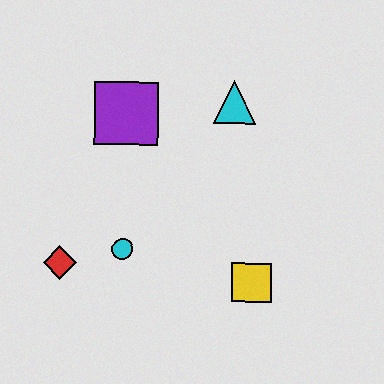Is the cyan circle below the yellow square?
No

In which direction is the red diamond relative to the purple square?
The red diamond is below the purple square.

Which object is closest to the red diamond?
The cyan circle is closest to the red diamond.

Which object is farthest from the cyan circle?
The cyan triangle is farthest from the cyan circle.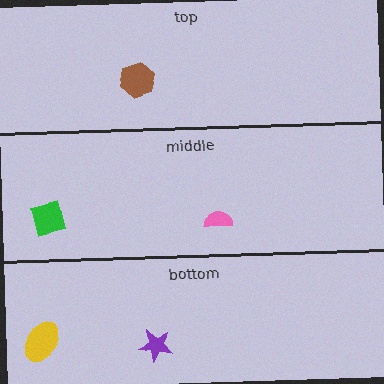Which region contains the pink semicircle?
The middle region.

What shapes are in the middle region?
The green square, the pink semicircle.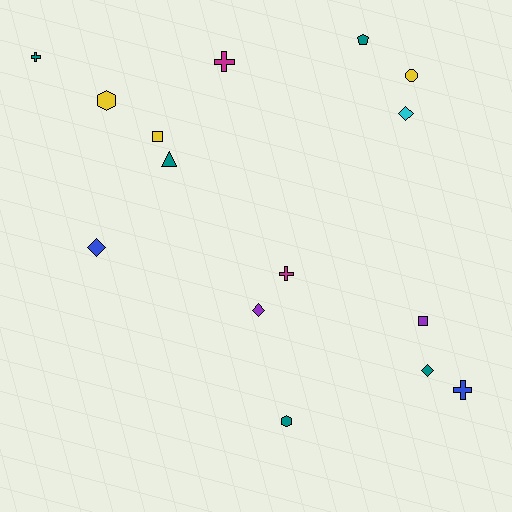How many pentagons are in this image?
There is 1 pentagon.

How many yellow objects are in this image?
There are 3 yellow objects.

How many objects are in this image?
There are 15 objects.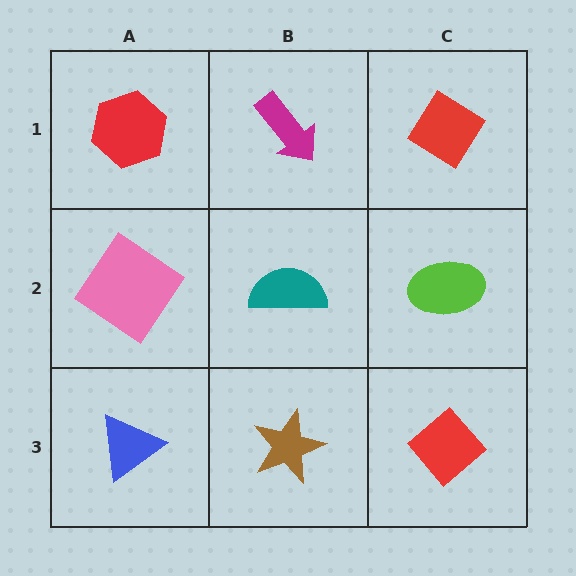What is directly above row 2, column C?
A red diamond.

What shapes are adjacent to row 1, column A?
A pink diamond (row 2, column A), a magenta arrow (row 1, column B).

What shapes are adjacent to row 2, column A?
A red hexagon (row 1, column A), a blue triangle (row 3, column A), a teal semicircle (row 2, column B).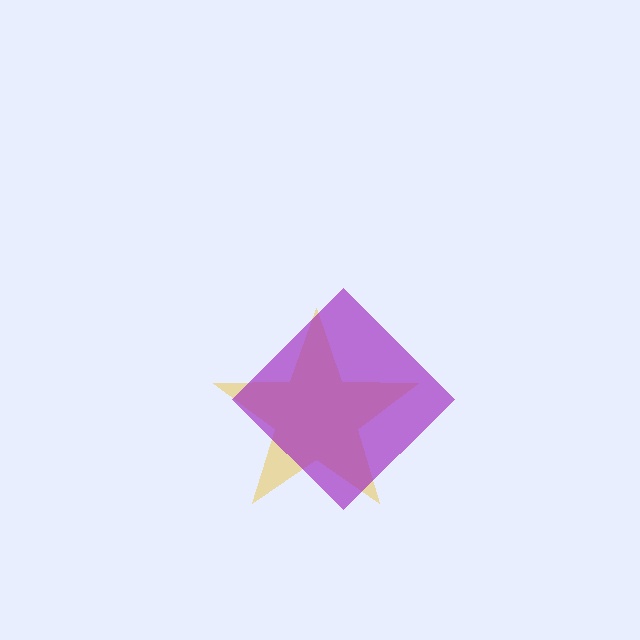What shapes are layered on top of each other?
The layered shapes are: a yellow star, a purple diamond.